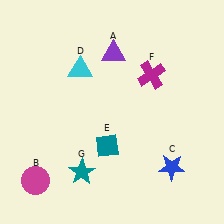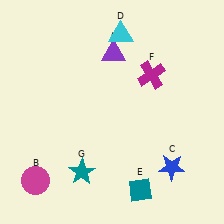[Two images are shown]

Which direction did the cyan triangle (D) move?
The cyan triangle (D) moved right.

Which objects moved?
The objects that moved are: the cyan triangle (D), the teal diamond (E).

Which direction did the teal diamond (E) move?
The teal diamond (E) moved down.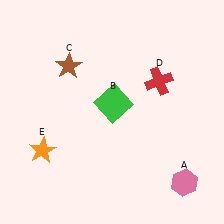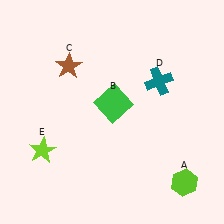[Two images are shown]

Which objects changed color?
A changed from pink to lime. D changed from red to teal. E changed from orange to lime.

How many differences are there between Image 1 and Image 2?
There are 3 differences between the two images.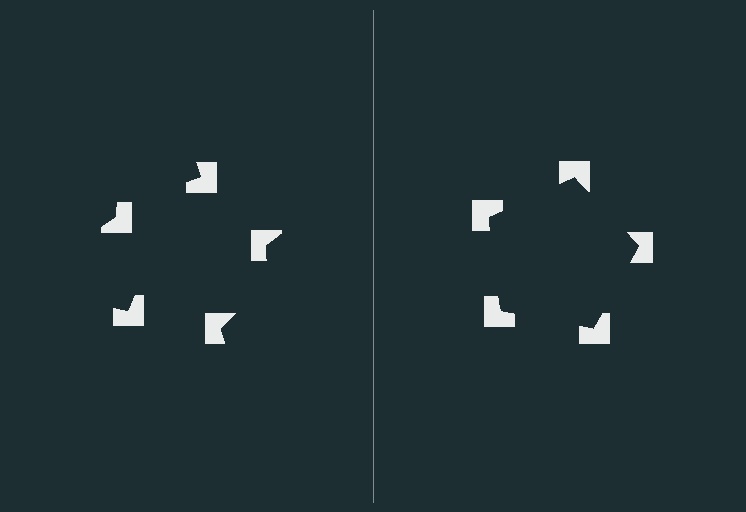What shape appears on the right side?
An illusory pentagon.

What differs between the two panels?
The notched squares are positioned identically on both sides; only the wedge orientations differ. On the right they align to a pentagon; on the left they are misaligned.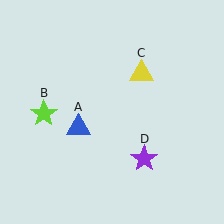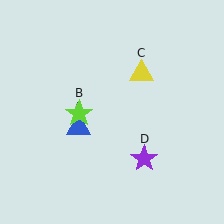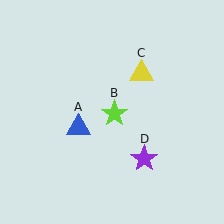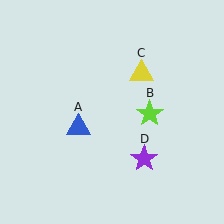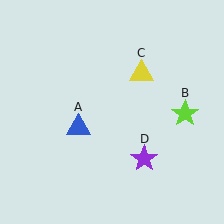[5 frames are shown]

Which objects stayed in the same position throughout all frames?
Blue triangle (object A) and yellow triangle (object C) and purple star (object D) remained stationary.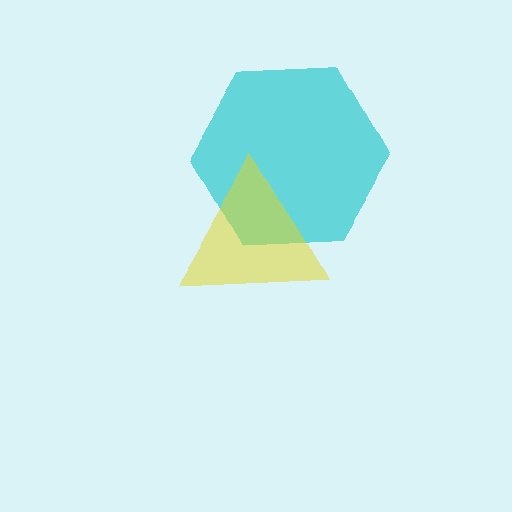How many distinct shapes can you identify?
There are 2 distinct shapes: a cyan hexagon, a yellow triangle.